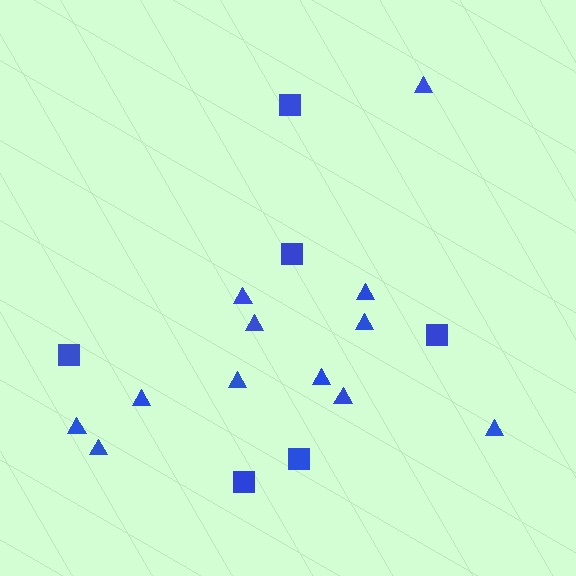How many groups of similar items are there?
There are 2 groups: one group of triangles (12) and one group of squares (6).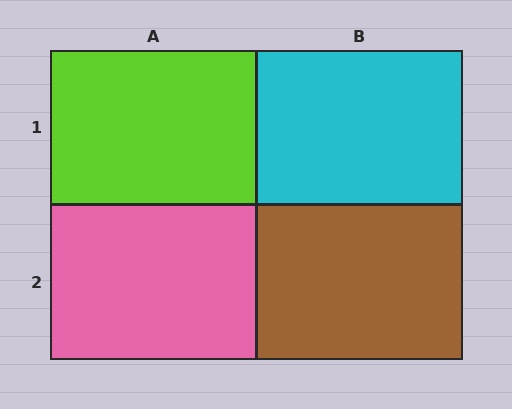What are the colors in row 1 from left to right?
Lime, cyan.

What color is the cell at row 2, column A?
Pink.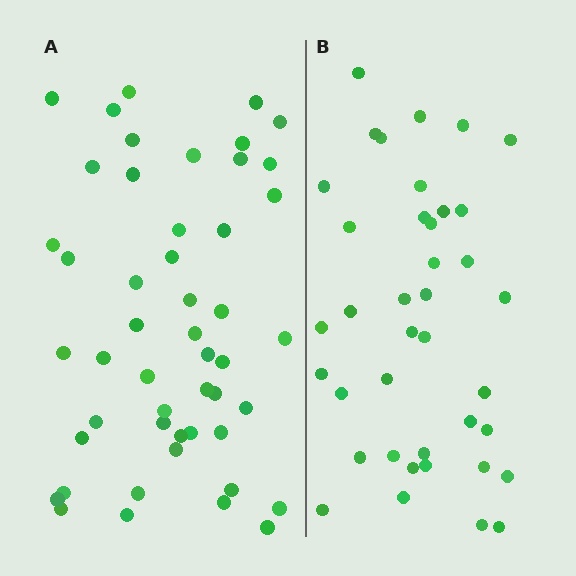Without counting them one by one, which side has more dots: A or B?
Region A (the left region) has more dots.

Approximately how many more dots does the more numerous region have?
Region A has roughly 10 or so more dots than region B.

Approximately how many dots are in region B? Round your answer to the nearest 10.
About 40 dots. (The exact count is 39, which rounds to 40.)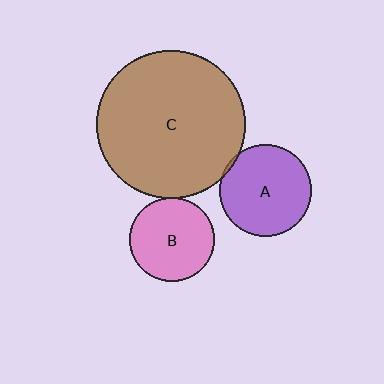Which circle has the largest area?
Circle C (brown).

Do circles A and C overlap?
Yes.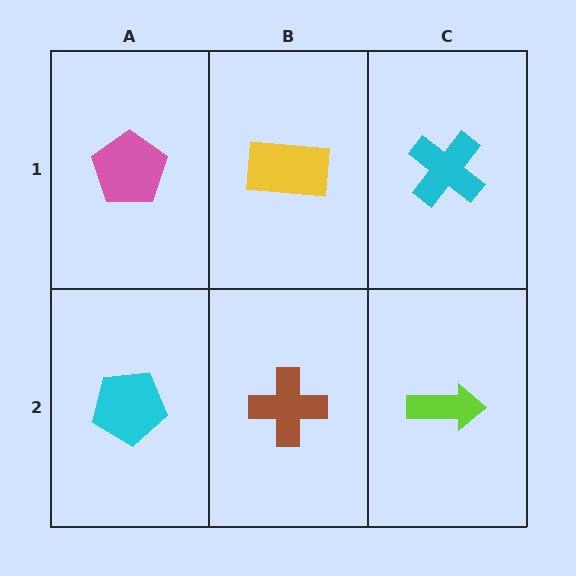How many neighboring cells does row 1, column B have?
3.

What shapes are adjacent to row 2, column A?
A pink pentagon (row 1, column A), a brown cross (row 2, column B).